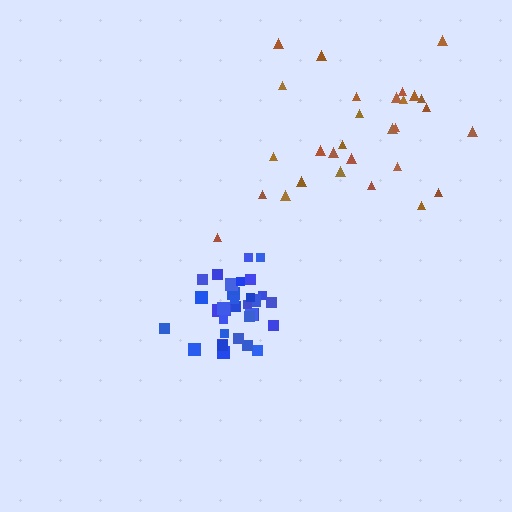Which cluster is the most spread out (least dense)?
Brown.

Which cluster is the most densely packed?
Blue.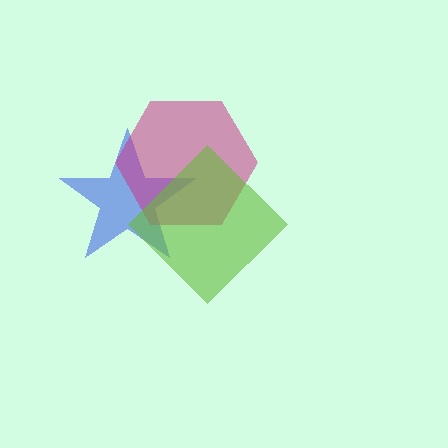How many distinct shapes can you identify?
There are 3 distinct shapes: a blue star, a magenta hexagon, a lime diamond.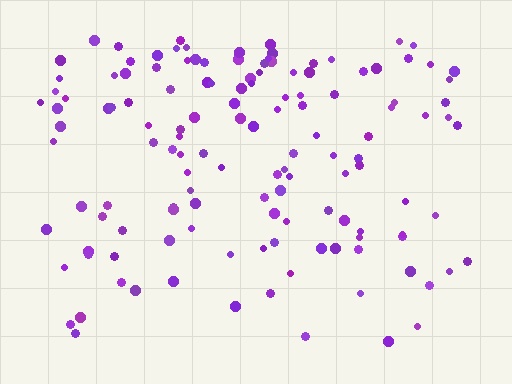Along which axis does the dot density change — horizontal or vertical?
Vertical.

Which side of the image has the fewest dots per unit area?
The bottom.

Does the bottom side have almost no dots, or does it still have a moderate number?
Still a moderate number, just noticeably fewer than the top.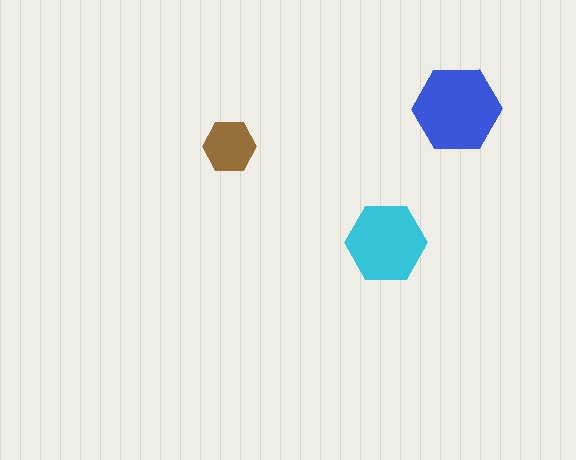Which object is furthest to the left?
The brown hexagon is leftmost.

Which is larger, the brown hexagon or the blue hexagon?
The blue one.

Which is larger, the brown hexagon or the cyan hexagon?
The cyan one.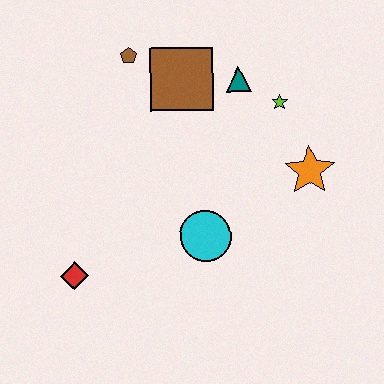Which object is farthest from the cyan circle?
The brown pentagon is farthest from the cyan circle.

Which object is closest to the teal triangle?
The lime star is closest to the teal triangle.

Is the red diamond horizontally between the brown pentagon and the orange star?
No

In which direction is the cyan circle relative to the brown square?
The cyan circle is below the brown square.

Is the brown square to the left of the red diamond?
No